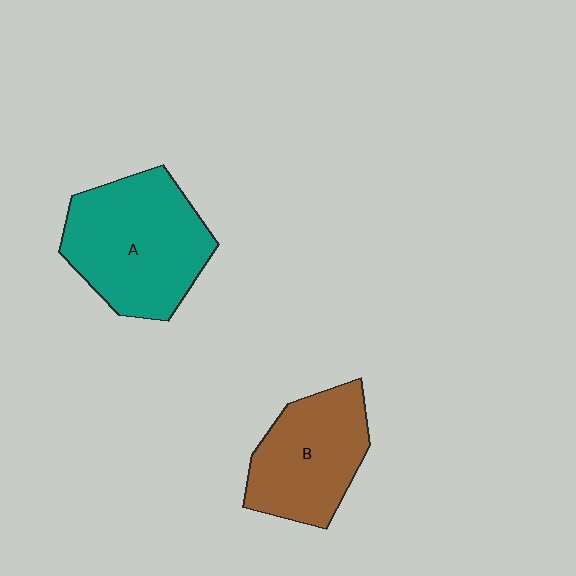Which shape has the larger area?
Shape A (teal).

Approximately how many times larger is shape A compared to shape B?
Approximately 1.3 times.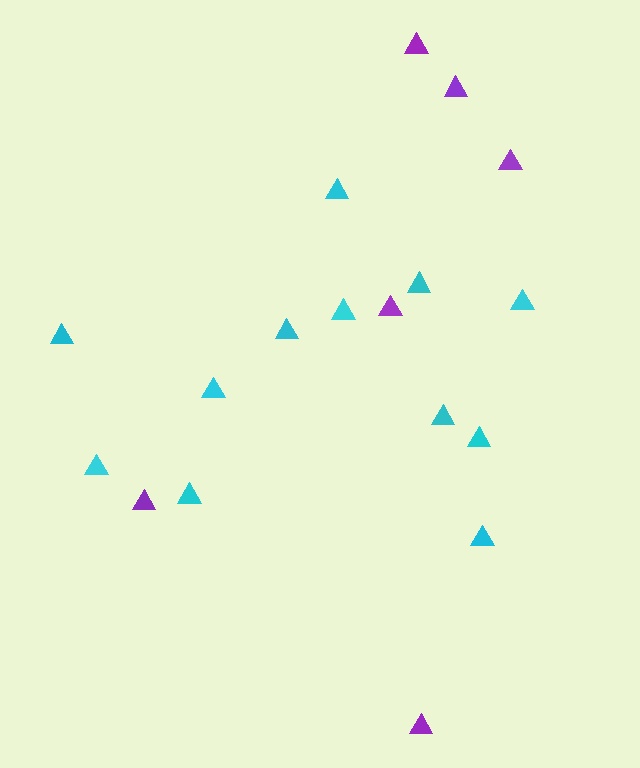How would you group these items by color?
There are 2 groups: one group of purple triangles (6) and one group of cyan triangles (12).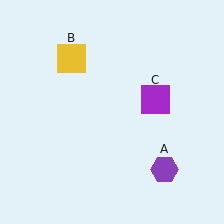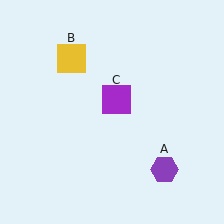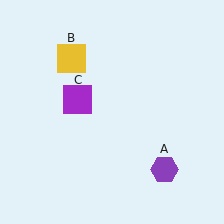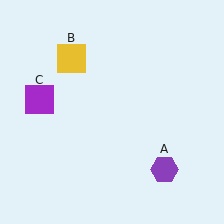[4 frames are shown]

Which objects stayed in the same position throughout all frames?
Purple hexagon (object A) and yellow square (object B) remained stationary.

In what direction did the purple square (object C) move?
The purple square (object C) moved left.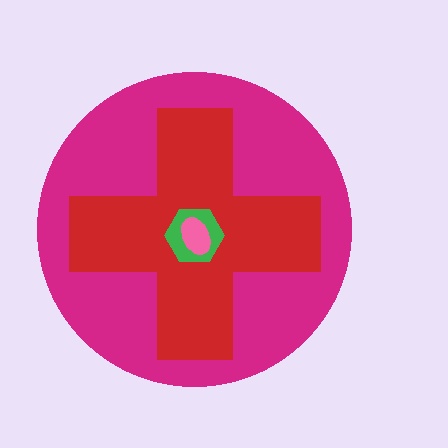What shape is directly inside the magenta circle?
The red cross.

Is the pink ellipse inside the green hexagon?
Yes.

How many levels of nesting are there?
4.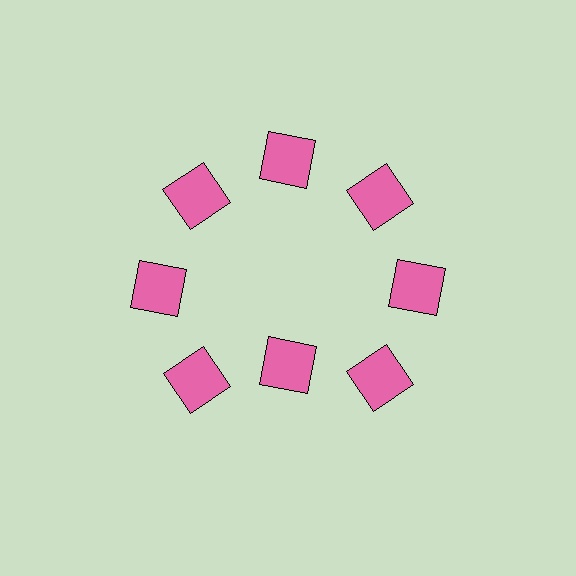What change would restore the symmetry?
The symmetry would be restored by moving it outward, back onto the ring so that all 8 squares sit at equal angles and equal distance from the center.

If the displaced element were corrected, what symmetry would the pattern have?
It would have 8-fold rotational symmetry — the pattern would map onto itself every 45 degrees.